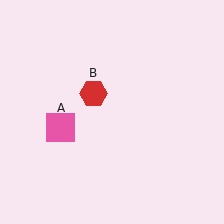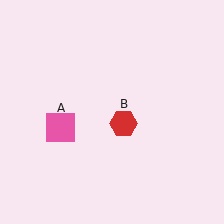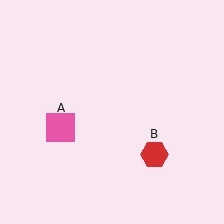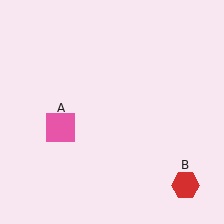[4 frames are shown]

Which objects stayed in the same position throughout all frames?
Pink square (object A) remained stationary.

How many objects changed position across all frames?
1 object changed position: red hexagon (object B).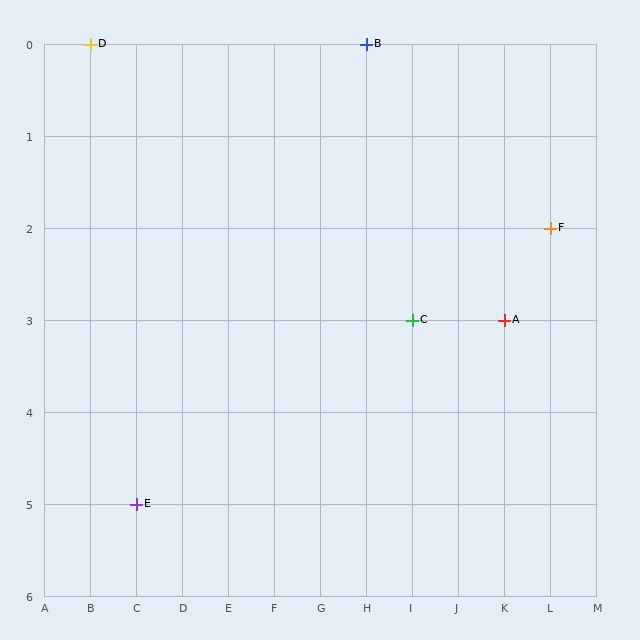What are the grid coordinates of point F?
Point F is at grid coordinates (L, 2).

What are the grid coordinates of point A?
Point A is at grid coordinates (K, 3).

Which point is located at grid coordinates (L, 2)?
Point F is at (L, 2).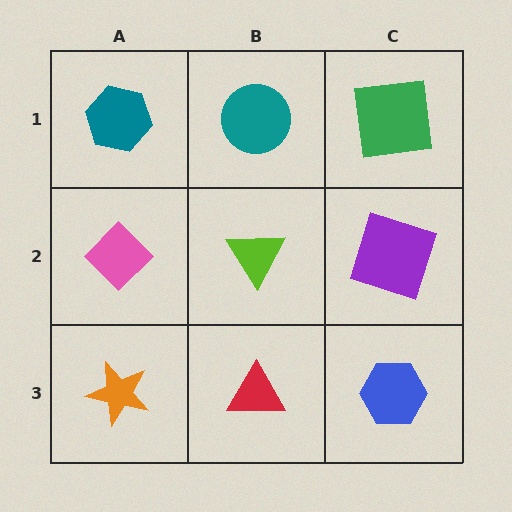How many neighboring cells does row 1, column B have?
3.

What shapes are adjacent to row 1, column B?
A lime triangle (row 2, column B), a teal hexagon (row 1, column A), a green square (row 1, column C).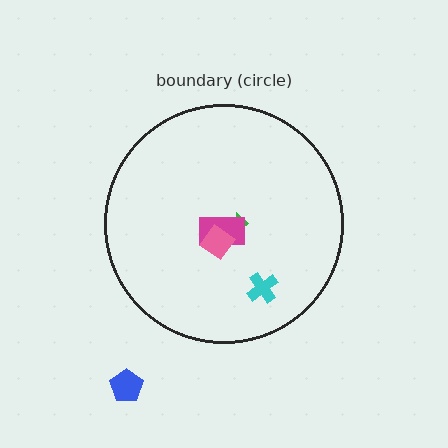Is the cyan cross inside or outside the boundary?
Inside.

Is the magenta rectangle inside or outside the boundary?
Inside.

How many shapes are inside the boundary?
4 inside, 1 outside.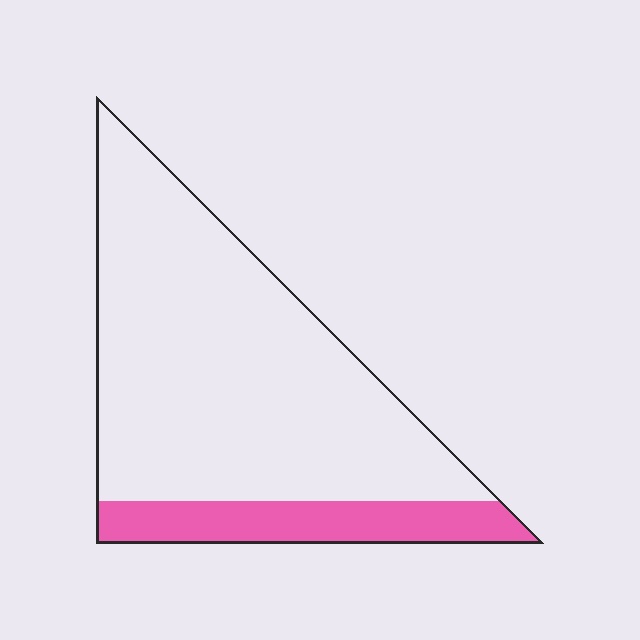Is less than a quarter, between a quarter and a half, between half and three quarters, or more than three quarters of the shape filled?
Less than a quarter.